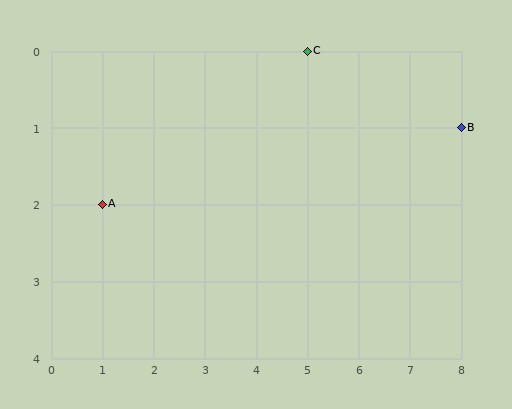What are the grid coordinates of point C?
Point C is at grid coordinates (5, 0).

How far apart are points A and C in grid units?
Points A and C are 4 columns and 2 rows apart (about 4.5 grid units diagonally).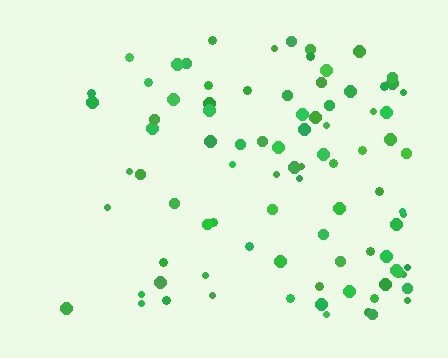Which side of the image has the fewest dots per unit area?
The left.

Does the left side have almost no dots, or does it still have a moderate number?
Still a moderate number, just noticeably fewer than the right.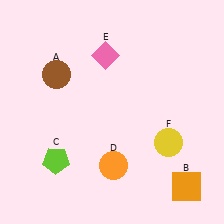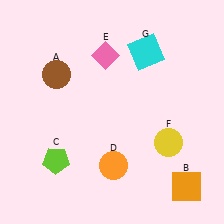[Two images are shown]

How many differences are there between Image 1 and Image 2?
There is 1 difference between the two images.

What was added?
A cyan square (G) was added in Image 2.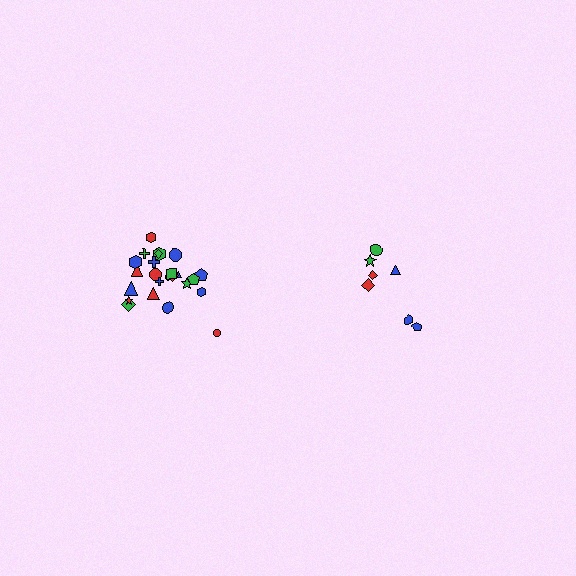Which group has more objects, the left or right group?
The left group.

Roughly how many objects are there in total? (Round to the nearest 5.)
Roughly 30 objects in total.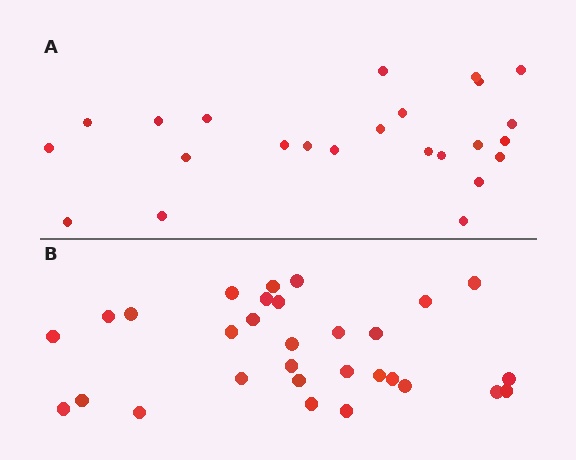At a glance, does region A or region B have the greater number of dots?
Region B (the bottom region) has more dots.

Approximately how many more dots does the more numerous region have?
Region B has about 6 more dots than region A.